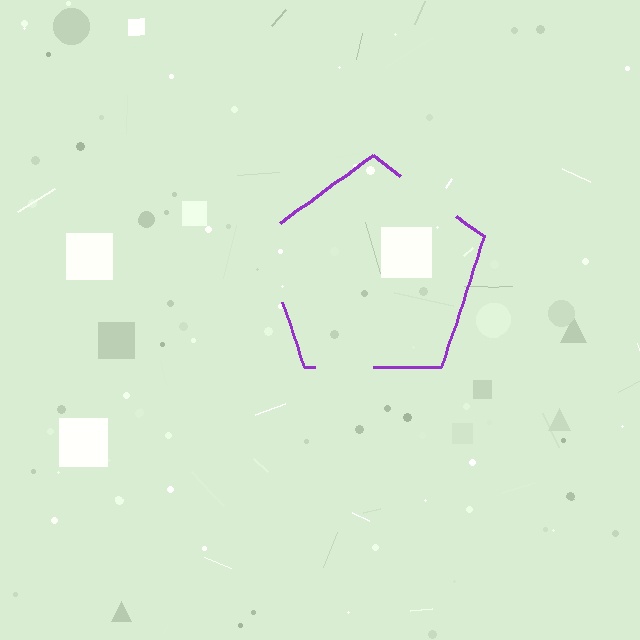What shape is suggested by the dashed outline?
The dashed outline suggests a pentagon.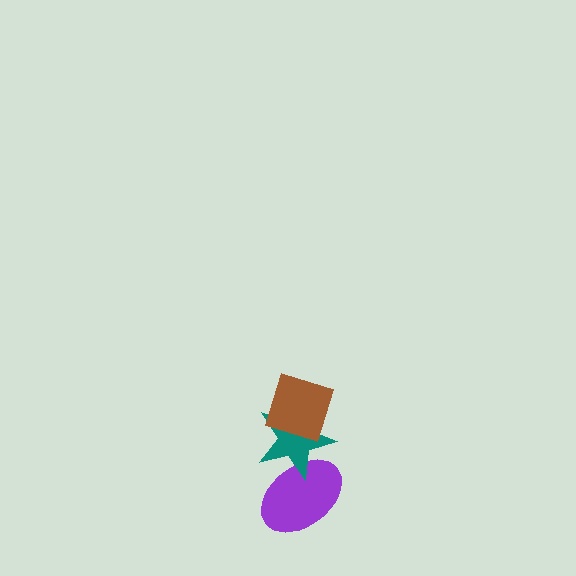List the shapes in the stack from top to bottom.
From top to bottom: the brown diamond, the teal star, the purple ellipse.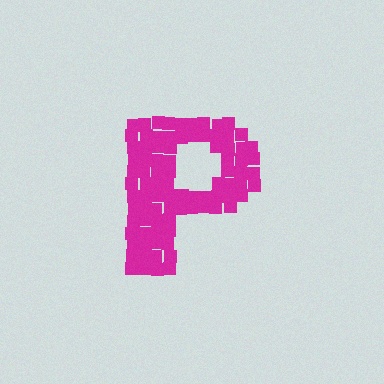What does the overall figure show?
The overall figure shows the letter P.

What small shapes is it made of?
It is made of small squares.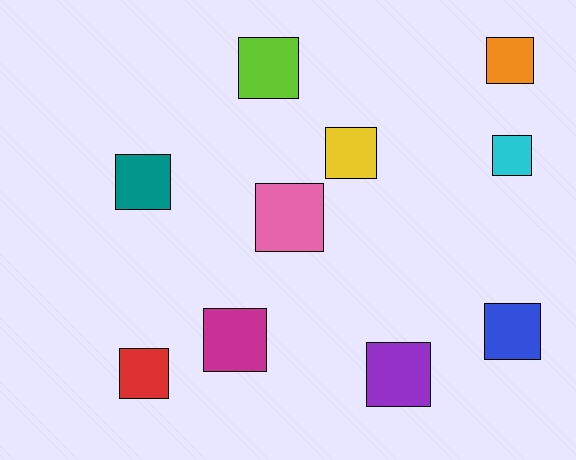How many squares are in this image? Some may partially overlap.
There are 10 squares.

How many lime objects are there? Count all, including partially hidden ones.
There is 1 lime object.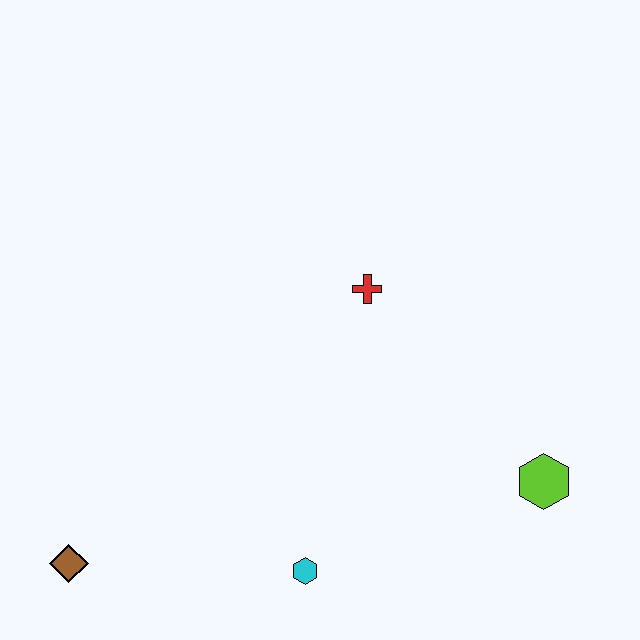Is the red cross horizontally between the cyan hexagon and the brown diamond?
No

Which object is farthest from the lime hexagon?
The brown diamond is farthest from the lime hexagon.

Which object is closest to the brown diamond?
The cyan hexagon is closest to the brown diamond.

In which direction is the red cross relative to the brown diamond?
The red cross is to the right of the brown diamond.